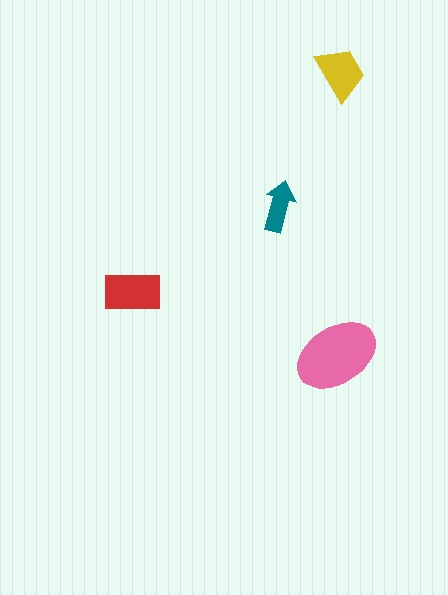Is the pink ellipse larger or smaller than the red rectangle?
Larger.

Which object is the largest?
The pink ellipse.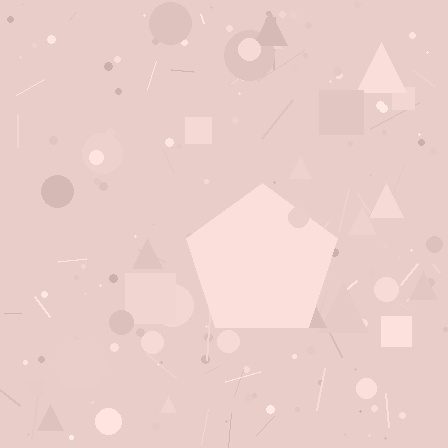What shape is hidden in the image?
A pentagon is hidden in the image.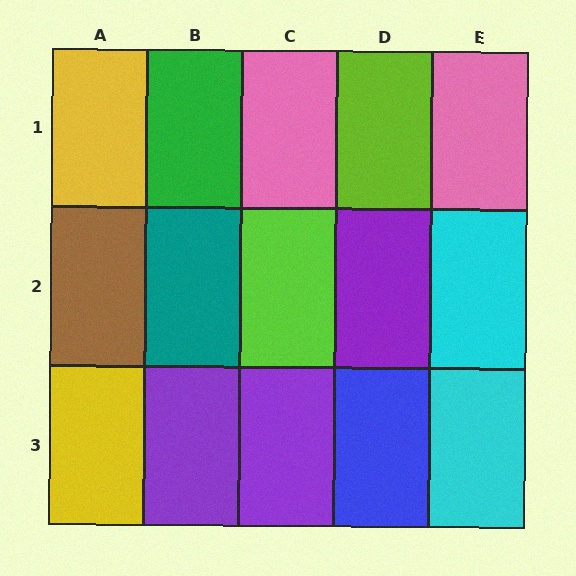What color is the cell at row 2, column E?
Cyan.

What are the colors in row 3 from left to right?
Yellow, purple, purple, blue, cyan.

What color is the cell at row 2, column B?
Teal.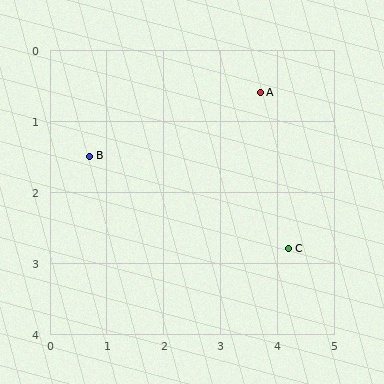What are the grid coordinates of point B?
Point B is at approximately (0.7, 1.5).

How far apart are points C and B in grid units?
Points C and B are about 3.7 grid units apart.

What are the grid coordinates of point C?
Point C is at approximately (4.2, 2.8).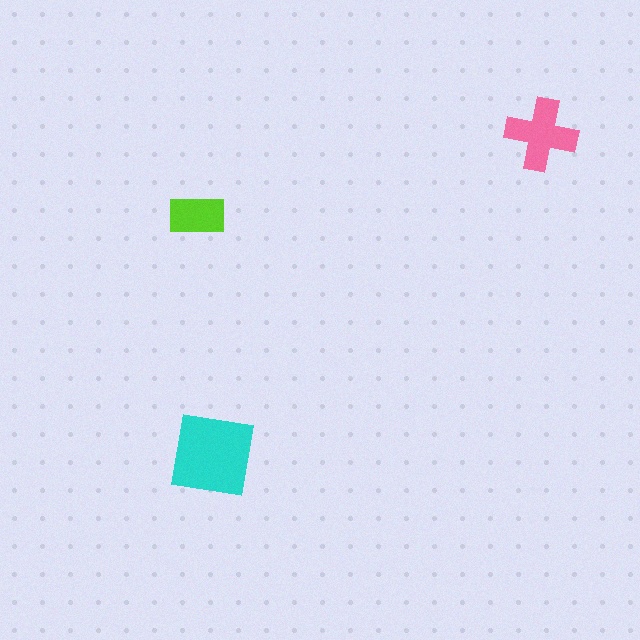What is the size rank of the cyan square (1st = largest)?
1st.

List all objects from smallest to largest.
The lime rectangle, the pink cross, the cyan square.